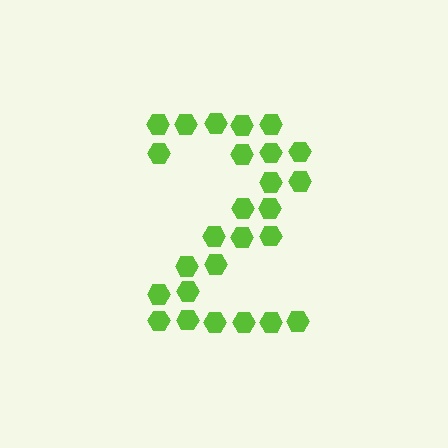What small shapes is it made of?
It is made of small hexagons.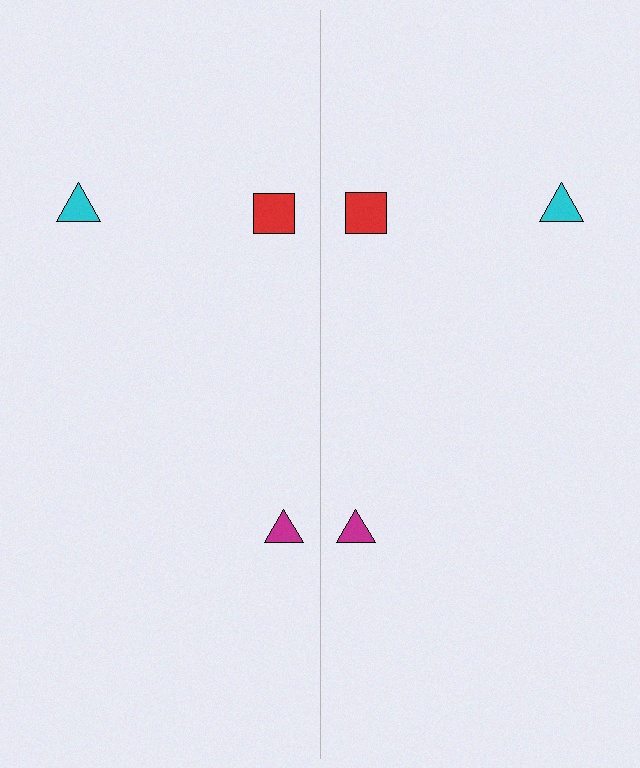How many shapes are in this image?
There are 6 shapes in this image.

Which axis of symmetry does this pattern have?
The pattern has a vertical axis of symmetry running through the center of the image.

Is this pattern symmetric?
Yes, this pattern has bilateral (reflection) symmetry.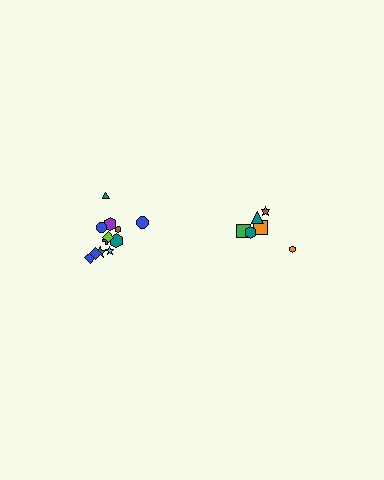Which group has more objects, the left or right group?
The left group.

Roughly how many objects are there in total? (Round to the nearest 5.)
Roughly 20 objects in total.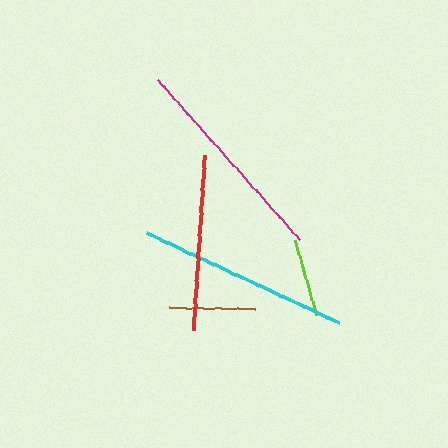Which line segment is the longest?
The magenta line is the longest at approximately 214 pixels.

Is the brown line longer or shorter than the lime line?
The brown line is longer than the lime line.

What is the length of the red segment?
The red segment is approximately 176 pixels long.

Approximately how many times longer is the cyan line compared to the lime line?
The cyan line is approximately 2.7 times the length of the lime line.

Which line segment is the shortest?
The lime line is the shortest at approximately 78 pixels.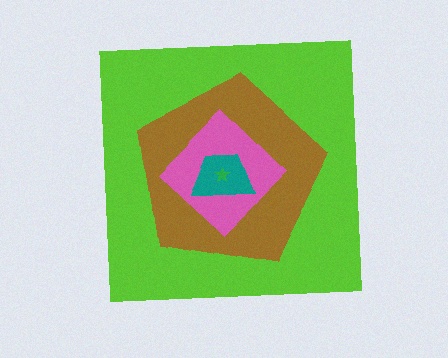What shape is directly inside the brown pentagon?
The pink diamond.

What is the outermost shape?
The lime square.